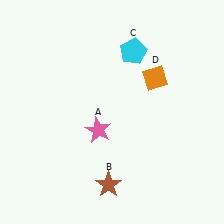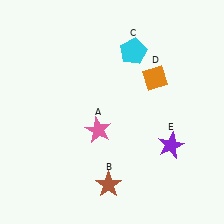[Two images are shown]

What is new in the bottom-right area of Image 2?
A purple star (E) was added in the bottom-right area of Image 2.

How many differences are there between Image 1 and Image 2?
There is 1 difference between the two images.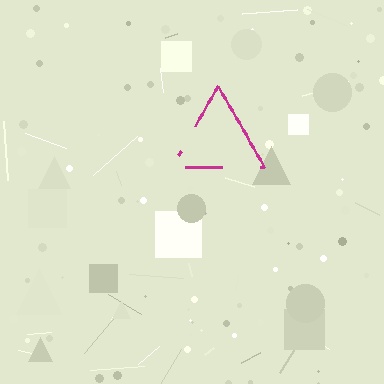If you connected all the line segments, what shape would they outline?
They would outline a triangle.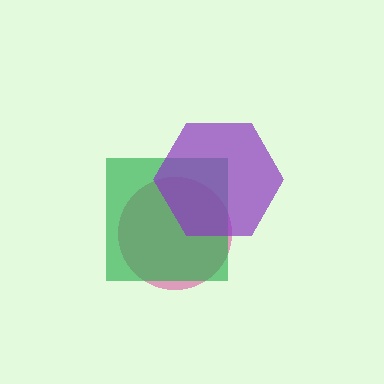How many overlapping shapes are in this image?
There are 3 overlapping shapes in the image.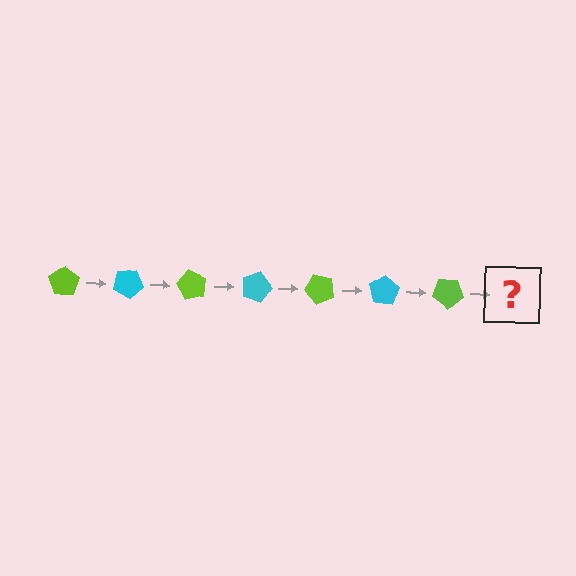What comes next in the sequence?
The next element should be a cyan pentagon, rotated 210 degrees from the start.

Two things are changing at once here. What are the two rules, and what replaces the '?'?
The two rules are that it rotates 30 degrees each step and the color cycles through lime and cyan. The '?' should be a cyan pentagon, rotated 210 degrees from the start.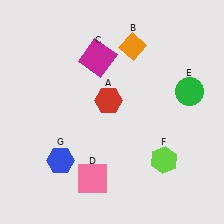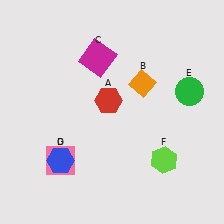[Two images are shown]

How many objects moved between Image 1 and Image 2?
2 objects moved between the two images.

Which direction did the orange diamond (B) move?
The orange diamond (B) moved down.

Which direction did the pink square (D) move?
The pink square (D) moved left.